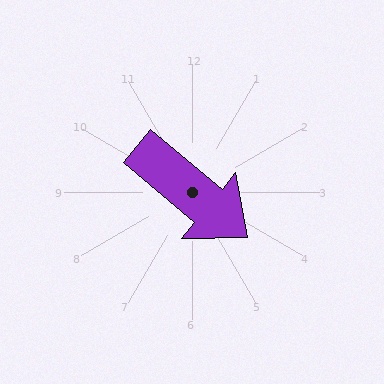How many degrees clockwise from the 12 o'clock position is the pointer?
Approximately 130 degrees.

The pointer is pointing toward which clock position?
Roughly 4 o'clock.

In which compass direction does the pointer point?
Southeast.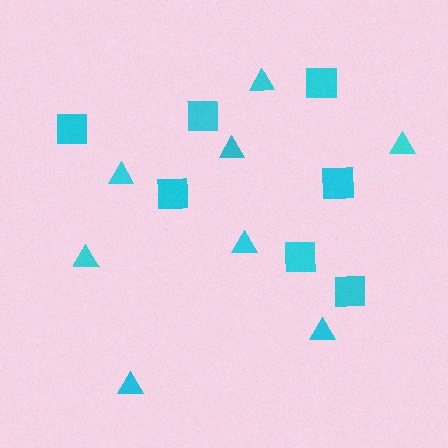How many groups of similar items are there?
There are 2 groups: one group of squares (7) and one group of triangles (8).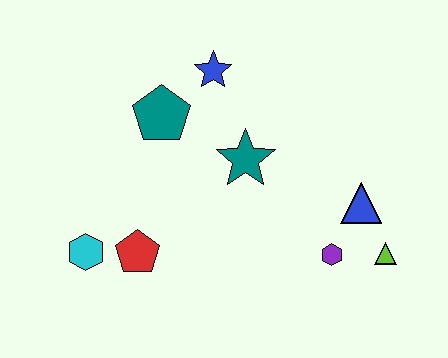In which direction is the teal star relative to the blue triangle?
The teal star is to the left of the blue triangle.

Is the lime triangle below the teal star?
Yes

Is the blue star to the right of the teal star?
No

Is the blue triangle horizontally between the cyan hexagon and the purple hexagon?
No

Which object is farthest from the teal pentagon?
The lime triangle is farthest from the teal pentagon.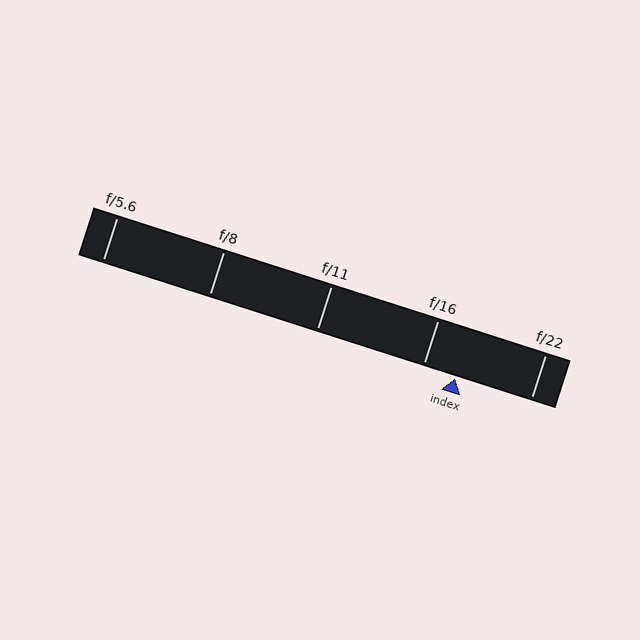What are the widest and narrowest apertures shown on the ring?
The widest aperture shown is f/5.6 and the narrowest is f/22.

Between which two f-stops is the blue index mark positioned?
The index mark is between f/16 and f/22.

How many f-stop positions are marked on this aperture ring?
There are 5 f-stop positions marked.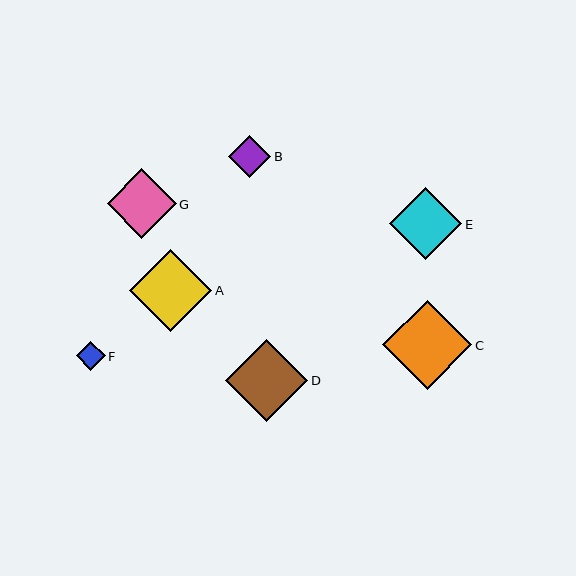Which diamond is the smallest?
Diamond F is the smallest with a size of approximately 29 pixels.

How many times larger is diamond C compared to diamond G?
Diamond C is approximately 1.3 times the size of diamond G.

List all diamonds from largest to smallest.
From largest to smallest: C, A, D, E, G, B, F.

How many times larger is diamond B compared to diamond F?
Diamond B is approximately 1.5 times the size of diamond F.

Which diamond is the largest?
Diamond C is the largest with a size of approximately 90 pixels.